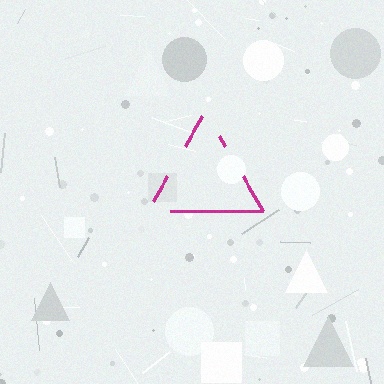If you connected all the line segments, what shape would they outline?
They would outline a triangle.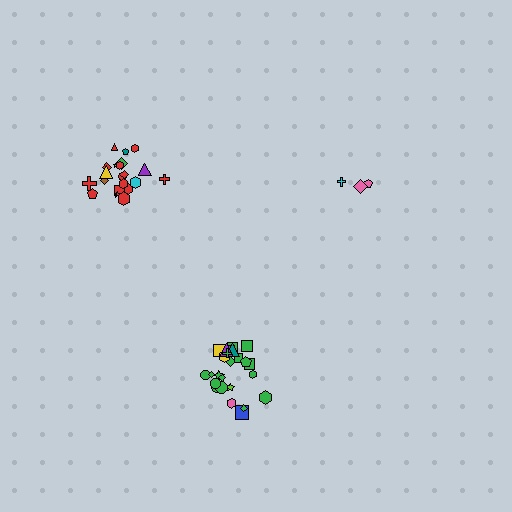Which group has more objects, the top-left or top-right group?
The top-left group.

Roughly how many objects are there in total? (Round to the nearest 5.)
Roughly 50 objects in total.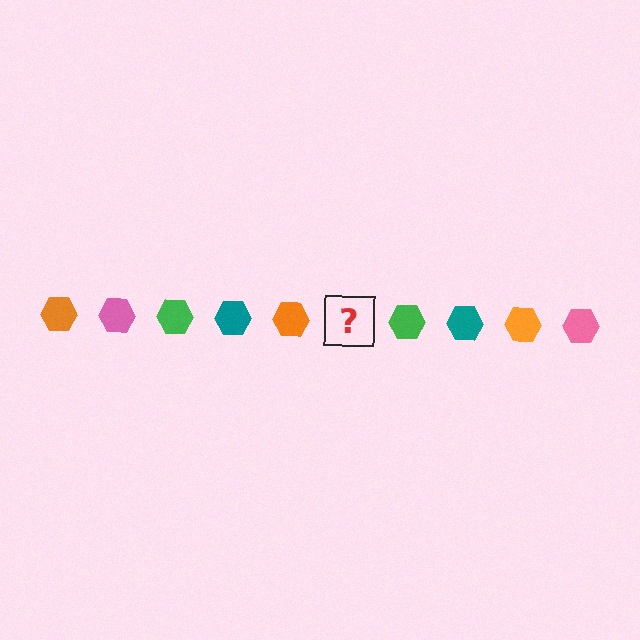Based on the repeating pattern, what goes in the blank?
The blank should be a pink hexagon.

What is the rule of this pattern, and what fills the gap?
The rule is that the pattern cycles through orange, pink, green, teal hexagons. The gap should be filled with a pink hexagon.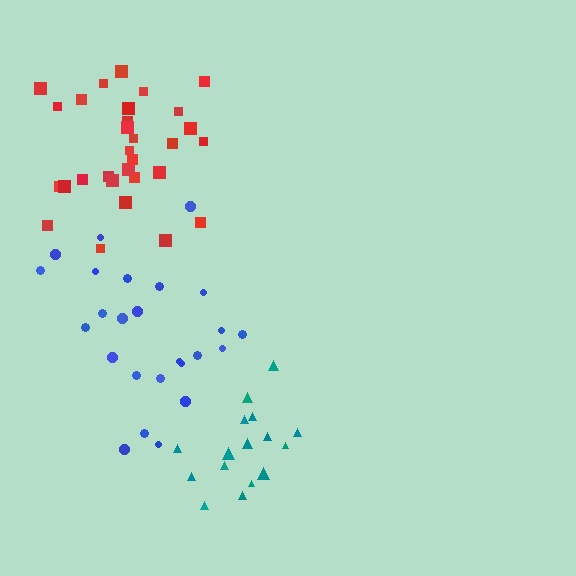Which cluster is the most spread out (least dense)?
Blue.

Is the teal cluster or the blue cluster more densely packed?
Teal.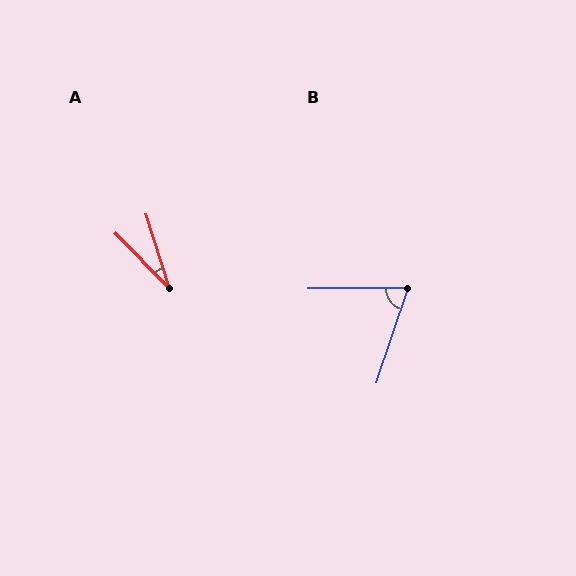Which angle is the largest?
B, at approximately 71 degrees.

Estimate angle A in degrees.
Approximately 27 degrees.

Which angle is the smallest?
A, at approximately 27 degrees.